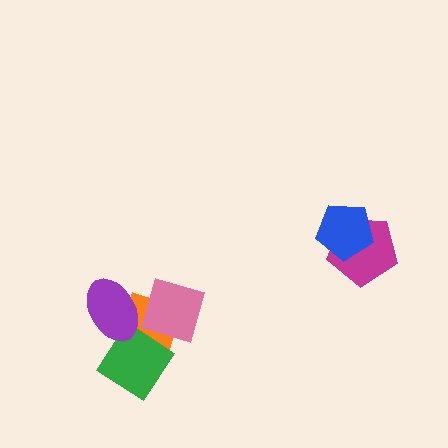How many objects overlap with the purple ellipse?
3 objects overlap with the purple ellipse.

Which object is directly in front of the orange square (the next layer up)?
The pink diamond is directly in front of the orange square.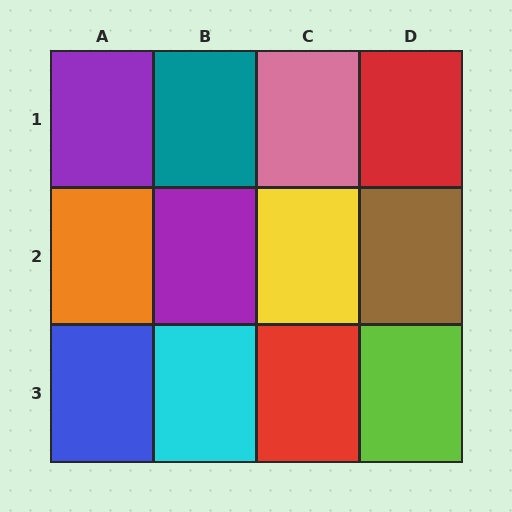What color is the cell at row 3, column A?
Blue.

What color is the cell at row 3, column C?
Red.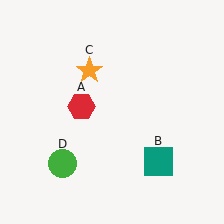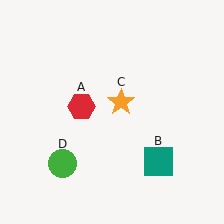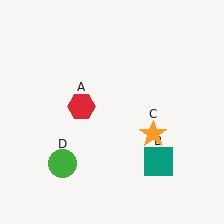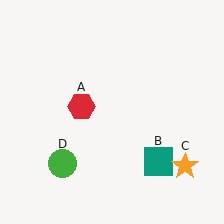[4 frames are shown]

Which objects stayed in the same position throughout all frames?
Red hexagon (object A) and teal square (object B) and green circle (object D) remained stationary.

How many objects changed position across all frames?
1 object changed position: orange star (object C).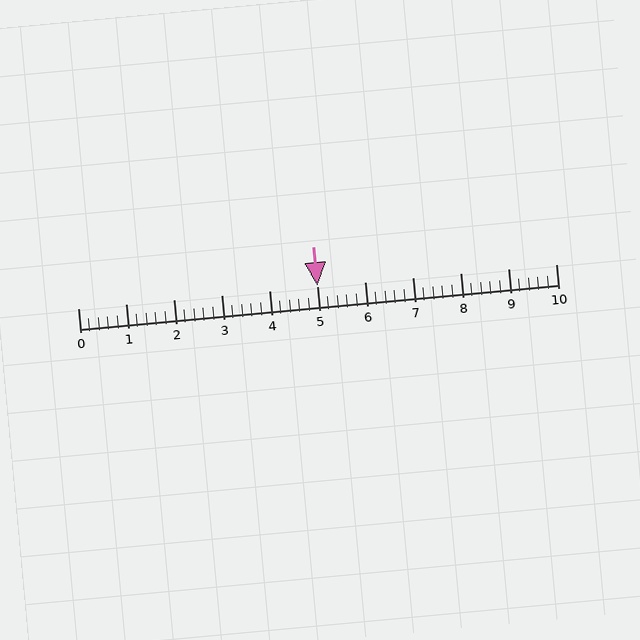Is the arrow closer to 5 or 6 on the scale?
The arrow is closer to 5.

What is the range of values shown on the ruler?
The ruler shows values from 0 to 10.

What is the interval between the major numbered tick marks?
The major tick marks are spaced 1 units apart.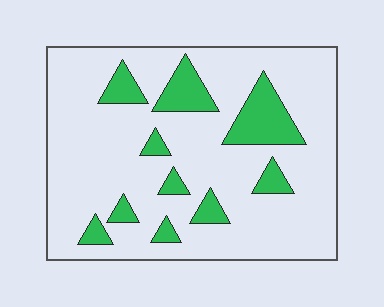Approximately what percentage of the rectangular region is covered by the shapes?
Approximately 15%.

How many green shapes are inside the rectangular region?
10.